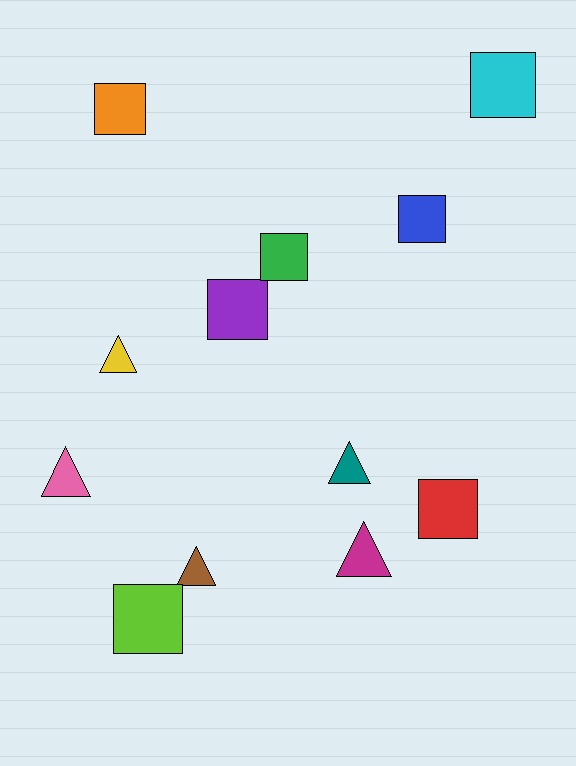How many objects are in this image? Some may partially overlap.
There are 12 objects.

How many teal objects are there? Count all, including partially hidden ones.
There is 1 teal object.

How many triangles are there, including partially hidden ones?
There are 5 triangles.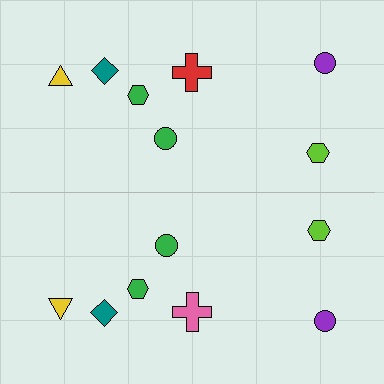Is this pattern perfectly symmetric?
No, the pattern is not perfectly symmetric. The pink cross on the bottom side breaks the symmetry — its mirror counterpart is red.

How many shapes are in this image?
There are 14 shapes in this image.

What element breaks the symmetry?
The pink cross on the bottom side breaks the symmetry — its mirror counterpart is red.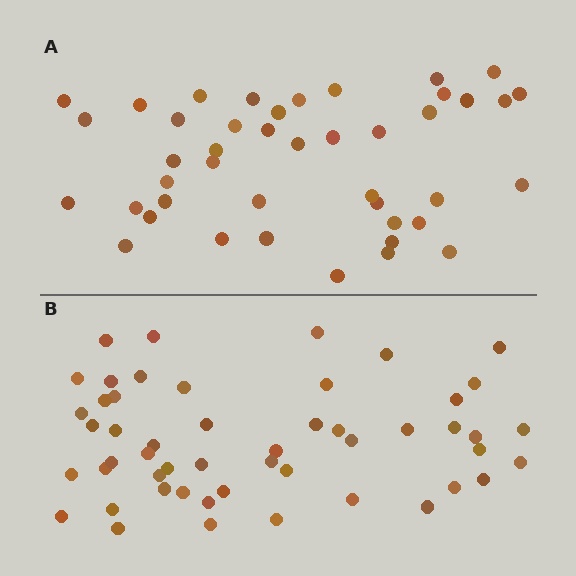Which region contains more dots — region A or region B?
Region B (the bottom region) has more dots.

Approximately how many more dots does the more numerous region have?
Region B has roughly 8 or so more dots than region A.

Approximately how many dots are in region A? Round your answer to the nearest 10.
About 40 dots. (The exact count is 43, which rounds to 40.)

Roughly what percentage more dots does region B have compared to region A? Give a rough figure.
About 20% more.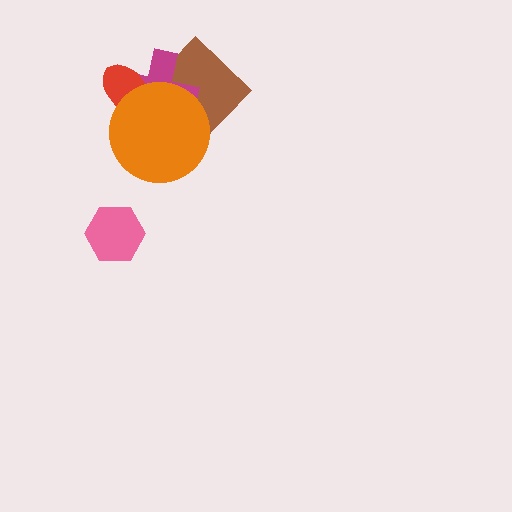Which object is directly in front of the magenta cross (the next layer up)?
The red ellipse is directly in front of the magenta cross.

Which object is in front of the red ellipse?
The orange circle is in front of the red ellipse.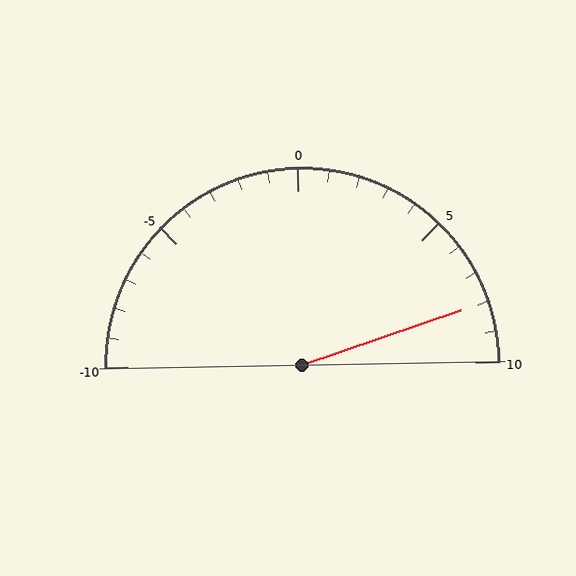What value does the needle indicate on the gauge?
The needle indicates approximately 8.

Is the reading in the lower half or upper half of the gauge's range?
The reading is in the upper half of the range (-10 to 10).